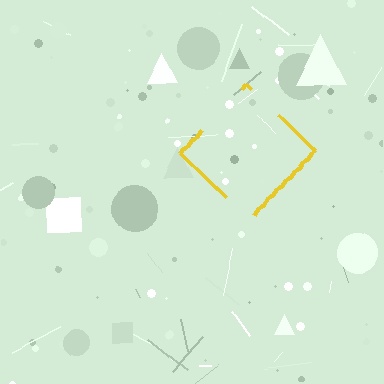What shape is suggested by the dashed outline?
The dashed outline suggests a diamond.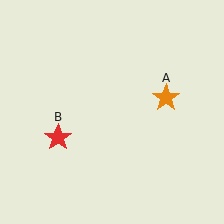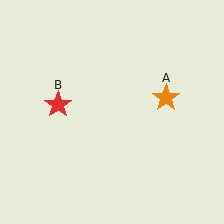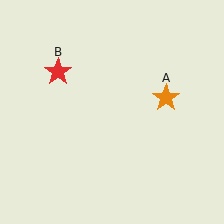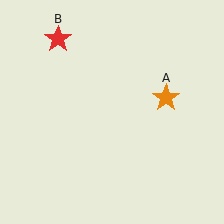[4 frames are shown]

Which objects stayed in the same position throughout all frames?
Orange star (object A) remained stationary.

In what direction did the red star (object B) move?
The red star (object B) moved up.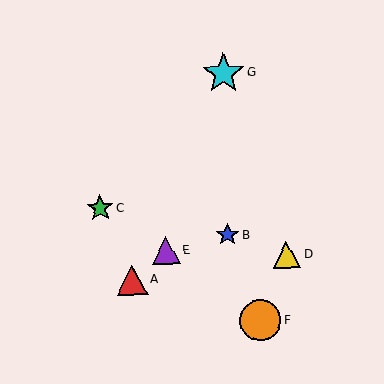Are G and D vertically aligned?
No, G is at x≈223 and D is at x≈287.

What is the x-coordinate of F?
Object F is at x≈261.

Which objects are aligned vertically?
Objects B, G are aligned vertically.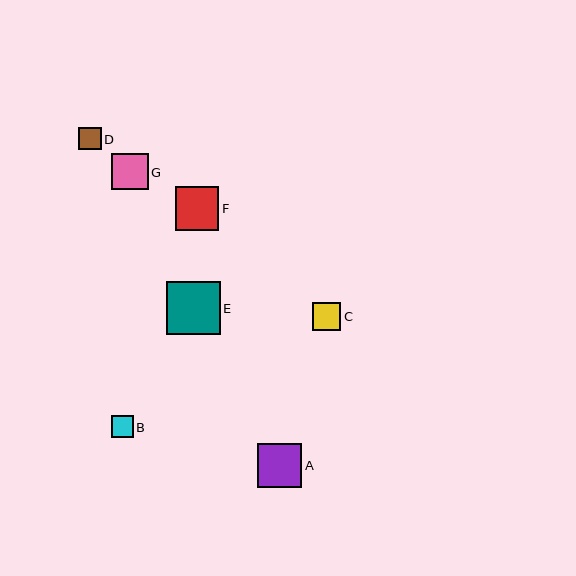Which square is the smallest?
Square B is the smallest with a size of approximately 22 pixels.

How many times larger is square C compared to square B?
Square C is approximately 1.3 times the size of square B.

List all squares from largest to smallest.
From largest to smallest: E, A, F, G, C, D, B.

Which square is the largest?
Square E is the largest with a size of approximately 53 pixels.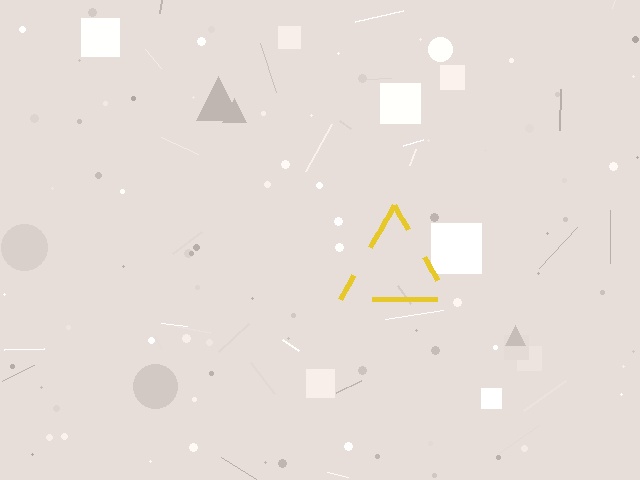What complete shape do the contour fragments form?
The contour fragments form a triangle.